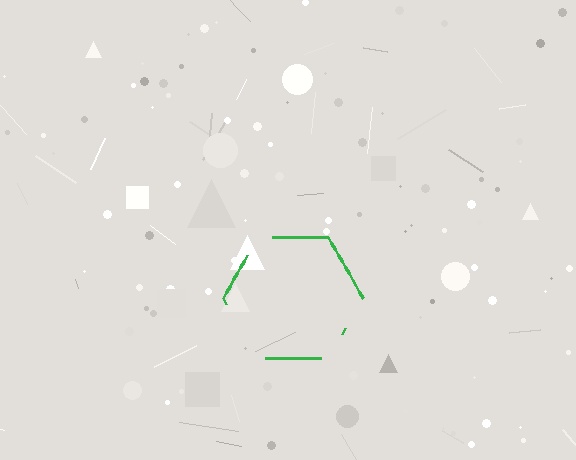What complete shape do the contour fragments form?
The contour fragments form a hexagon.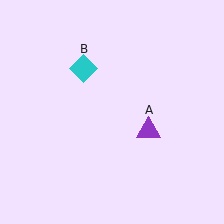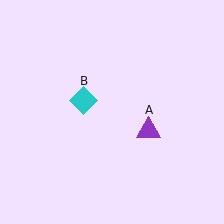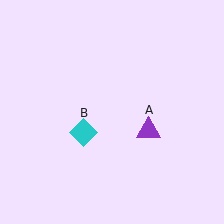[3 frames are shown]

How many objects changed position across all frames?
1 object changed position: cyan diamond (object B).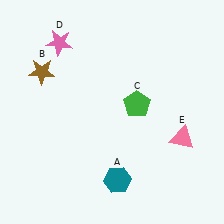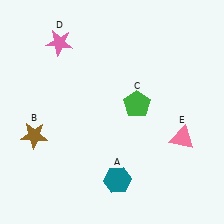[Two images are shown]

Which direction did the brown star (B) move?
The brown star (B) moved down.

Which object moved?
The brown star (B) moved down.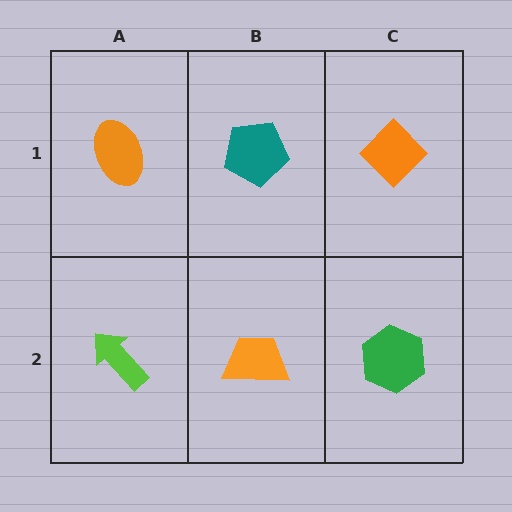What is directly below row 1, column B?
An orange trapezoid.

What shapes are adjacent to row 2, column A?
An orange ellipse (row 1, column A), an orange trapezoid (row 2, column B).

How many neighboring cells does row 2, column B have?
3.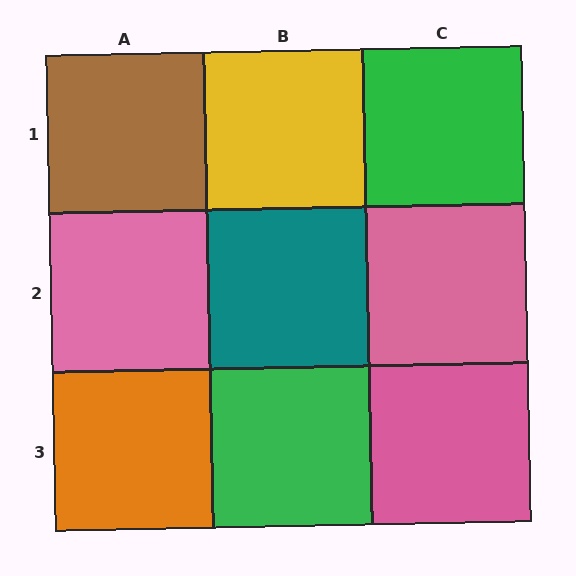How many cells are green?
2 cells are green.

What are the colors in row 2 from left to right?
Pink, teal, pink.